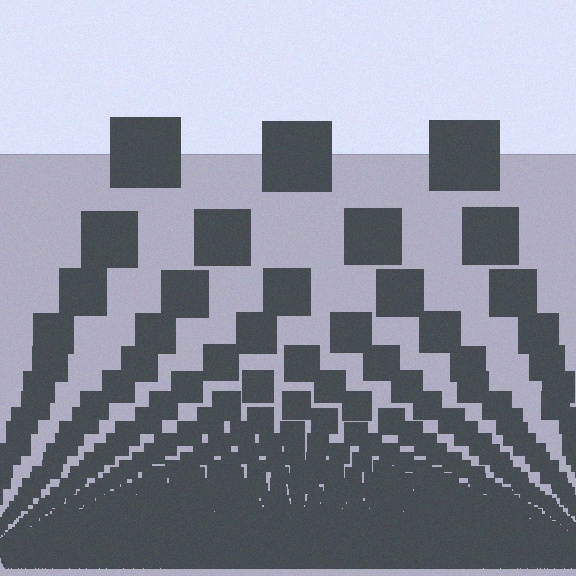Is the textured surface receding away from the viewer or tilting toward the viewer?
The surface appears to tilt toward the viewer. Texture elements get larger and sparser toward the top.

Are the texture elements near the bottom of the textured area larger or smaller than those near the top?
Smaller. The gradient is inverted — elements near the bottom are smaller and denser.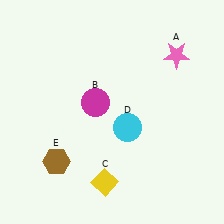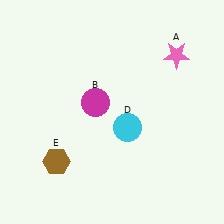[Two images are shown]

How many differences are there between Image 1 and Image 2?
There is 1 difference between the two images.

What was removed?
The yellow diamond (C) was removed in Image 2.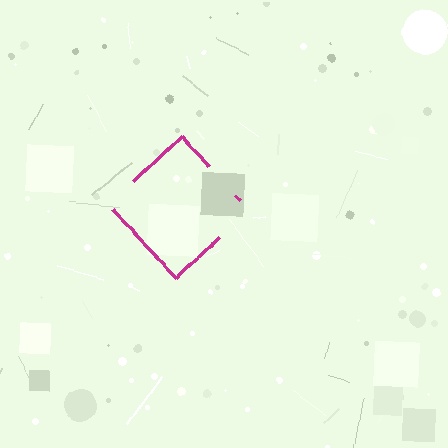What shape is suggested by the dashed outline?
The dashed outline suggests a diamond.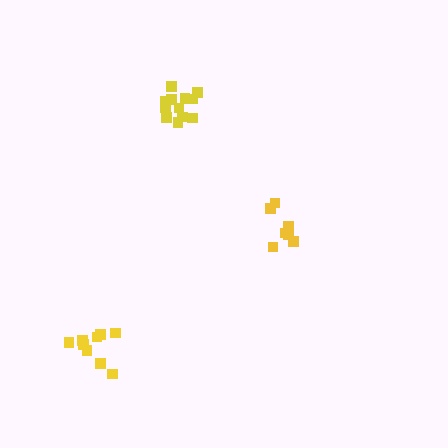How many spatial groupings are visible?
There are 3 spatial groupings.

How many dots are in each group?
Group 1: 12 dots, Group 2: 7 dots, Group 3: 9 dots (28 total).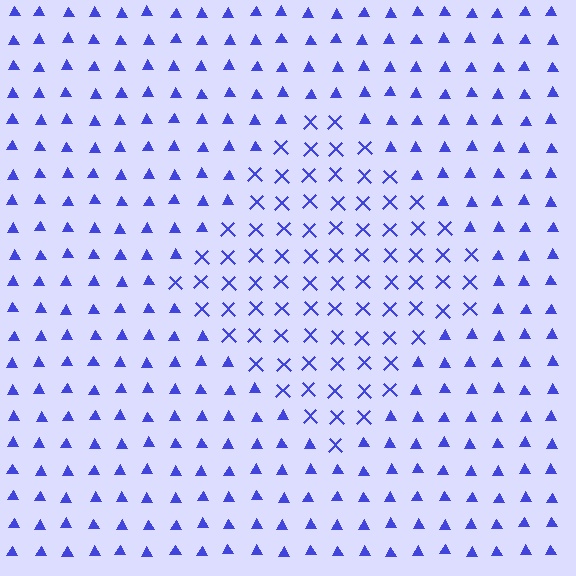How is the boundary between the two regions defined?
The boundary is defined by a change in element shape: X marks inside vs. triangles outside. All elements share the same color and spacing.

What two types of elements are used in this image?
The image uses X marks inside the diamond region and triangles outside it.